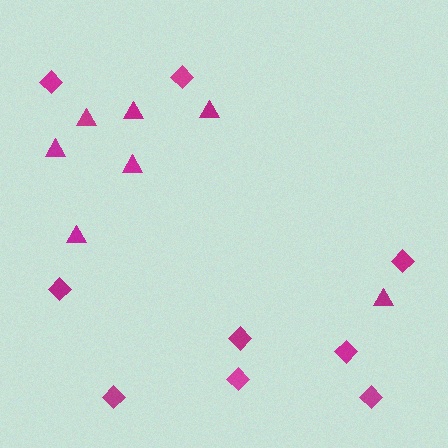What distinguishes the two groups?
There are 2 groups: one group of triangles (7) and one group of diamonds (9).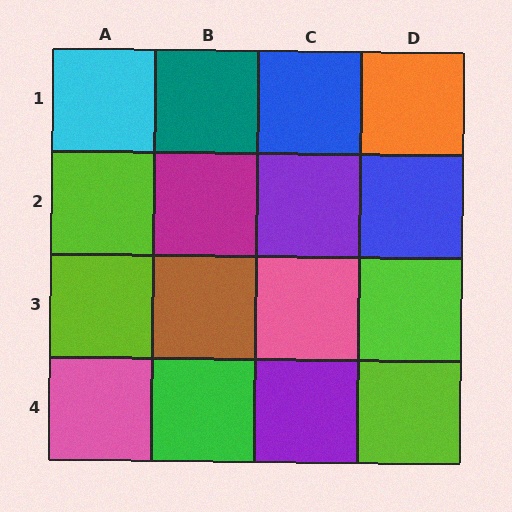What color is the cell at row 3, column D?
Lime.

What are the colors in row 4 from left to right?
Pink, green, purple, lime.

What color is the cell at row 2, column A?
Lime.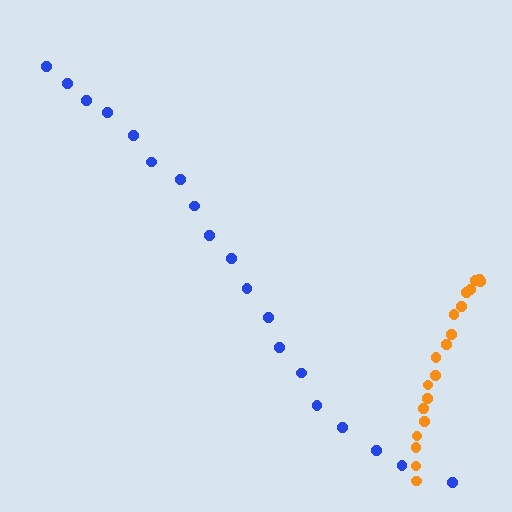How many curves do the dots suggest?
There are 2 distinct paths.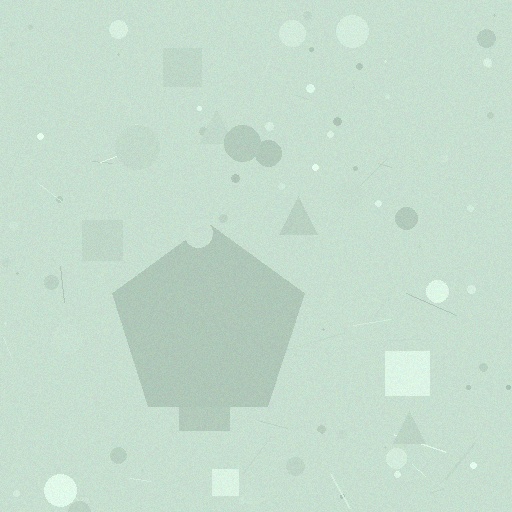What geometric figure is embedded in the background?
A pentagon is embedded in the background.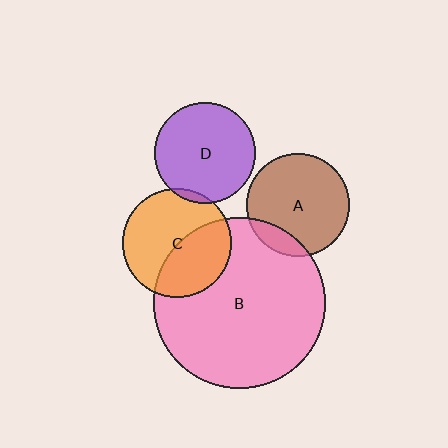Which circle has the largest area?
Circle B (pink).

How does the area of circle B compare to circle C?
Approximately 2.5 times.